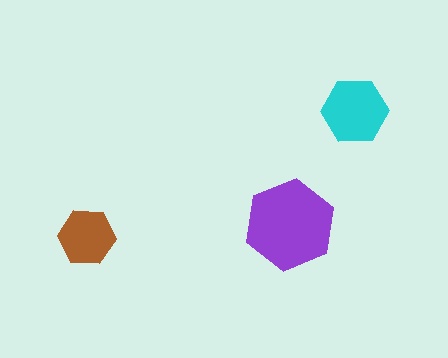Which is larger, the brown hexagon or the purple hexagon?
The purple one.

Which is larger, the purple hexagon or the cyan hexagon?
The purple one.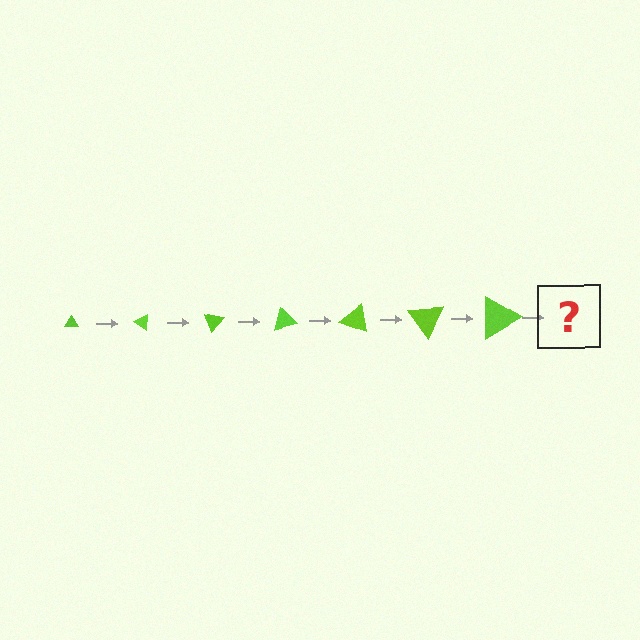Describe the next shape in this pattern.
It should be a triangle, larger than the previous one and rotated 245 degrees from the start.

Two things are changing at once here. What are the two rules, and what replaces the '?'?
The two rules are that the triangle grows larger each step and it rotates 35 degrees each step. The '?' should be a triangle, larger than the previous one and rotated 245 degrees from the start.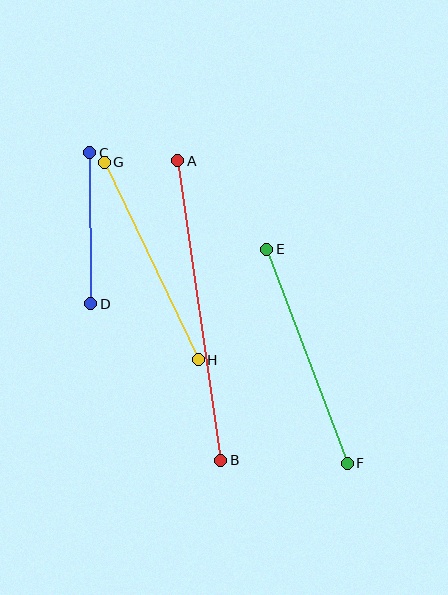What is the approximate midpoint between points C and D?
The midpoint is at approximately (90, 228) pixels.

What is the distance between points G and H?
The distance is approximately 219 pixels.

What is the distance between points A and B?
The distance is approximately 302 pixels.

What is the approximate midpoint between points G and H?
The midpoint is at approximately (151, 261) pixels.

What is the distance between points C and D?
The distance is approximately 151 pixels.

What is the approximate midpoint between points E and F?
The midpoint is at approximately (307, 356) pixels.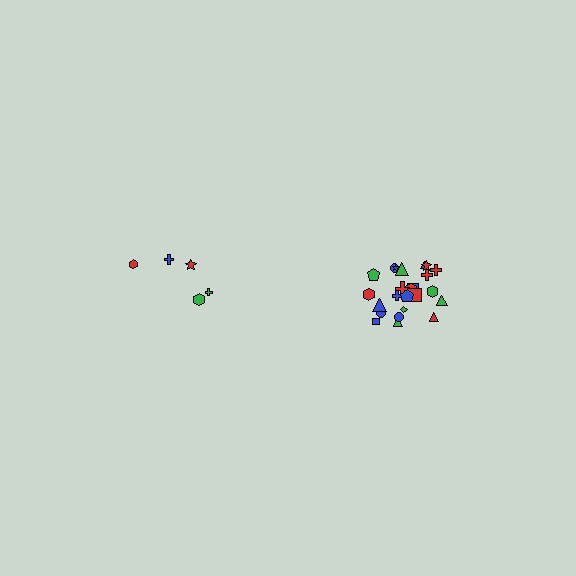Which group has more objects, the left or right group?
The right group.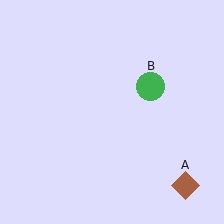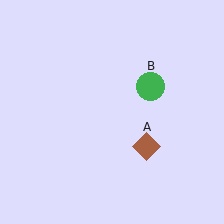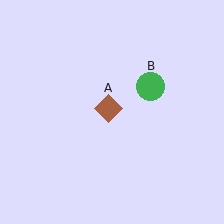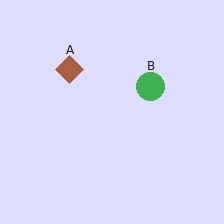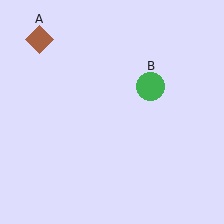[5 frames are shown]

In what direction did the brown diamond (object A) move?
The brown diamond (object A) moved up and to the left.